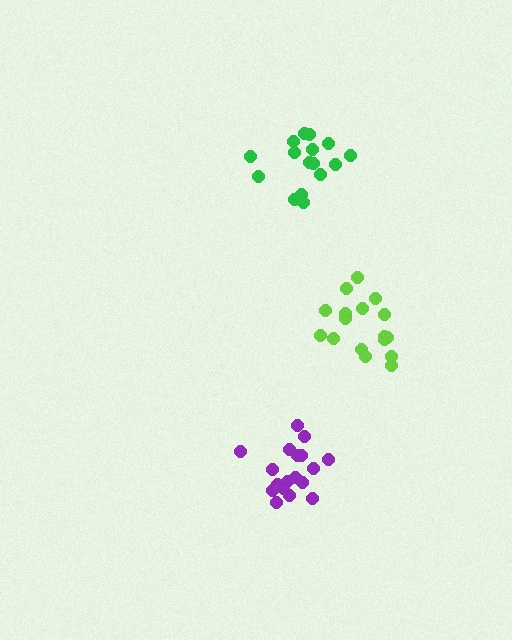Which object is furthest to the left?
The purple cluster is leftmost.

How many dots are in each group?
Group 1: 18 dots, Group 2: 16 dots, Group 3: 17 dots (51 total).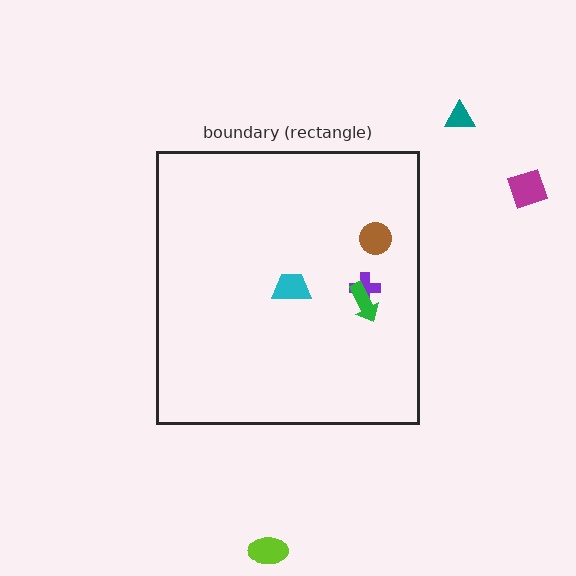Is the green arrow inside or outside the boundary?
Inside.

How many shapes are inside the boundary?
4 inside, 3 outside.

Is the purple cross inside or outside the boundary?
Inside.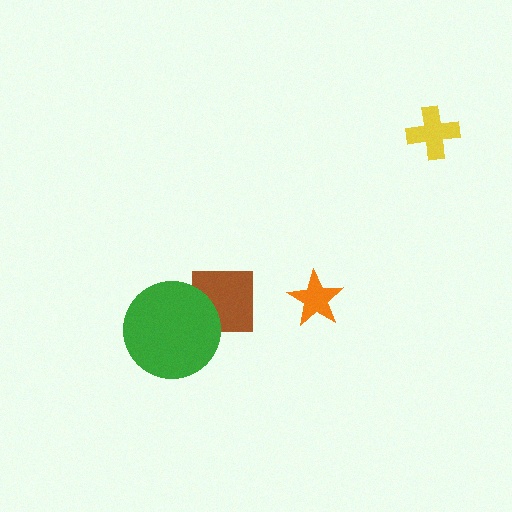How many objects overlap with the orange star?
0 objects overlap with the orange star.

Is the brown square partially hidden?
Yes, it is partially covered by another shape.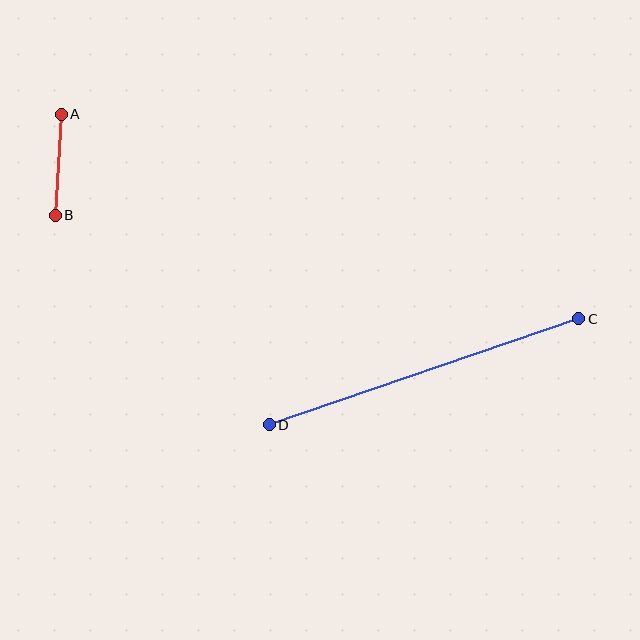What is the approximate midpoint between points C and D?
The midpoint is at approximately (424, 372) pixels.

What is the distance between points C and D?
The distance is approximately 327 pixels.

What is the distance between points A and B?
The distance is approximately 101 pixels.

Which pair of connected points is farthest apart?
Points C and D are farthest apart.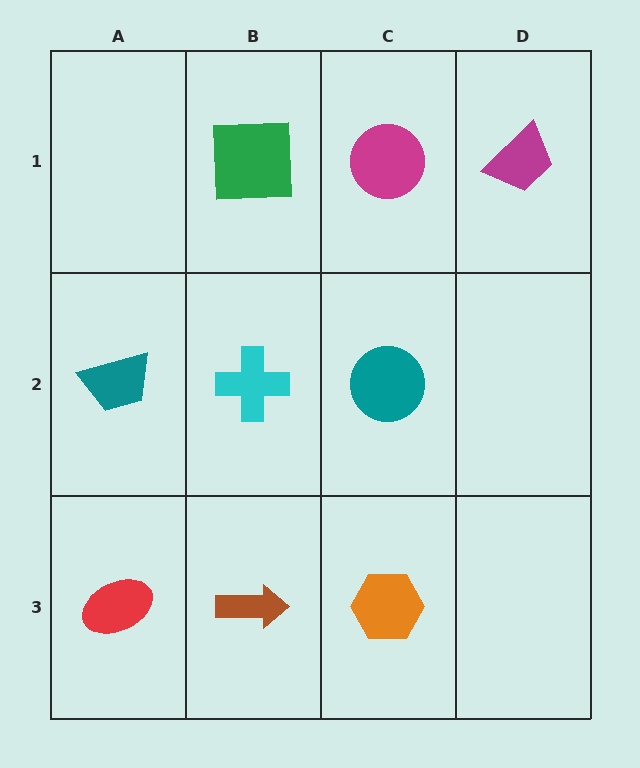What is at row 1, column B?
A green square.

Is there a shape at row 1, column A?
No, that cell is empty.